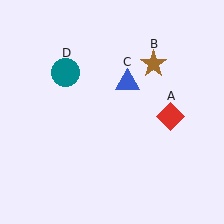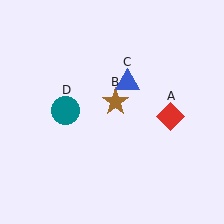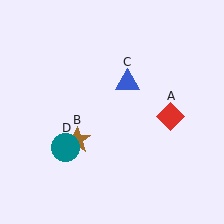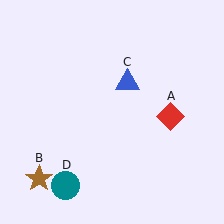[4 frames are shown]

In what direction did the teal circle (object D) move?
The teal circle (object D) moved down.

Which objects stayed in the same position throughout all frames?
Red diamond (object A) and blue triangle (object C) remained stationary.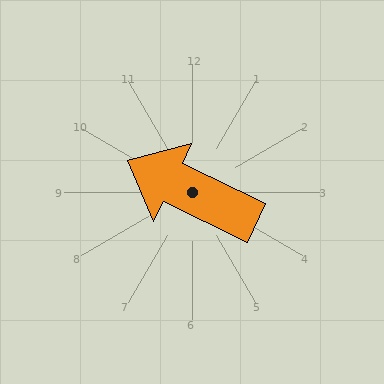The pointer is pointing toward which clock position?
Roughly 10 o'clock.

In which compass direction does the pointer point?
Northwest.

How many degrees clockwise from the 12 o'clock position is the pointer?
Approximately 296 degrees.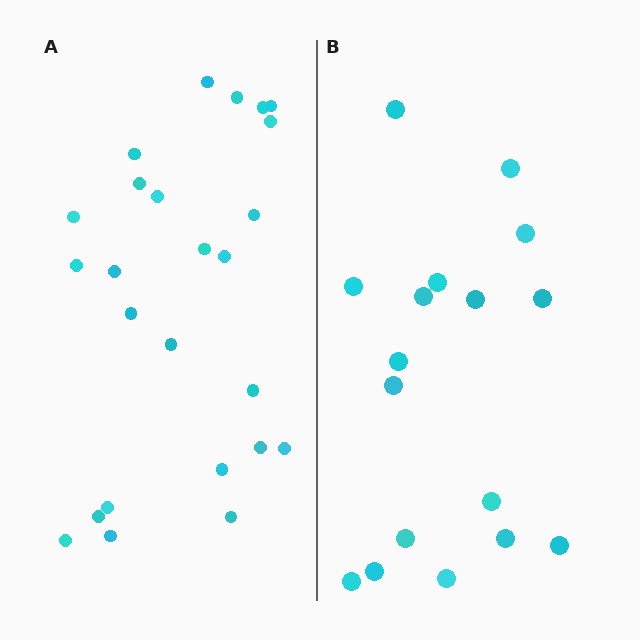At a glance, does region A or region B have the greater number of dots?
Region A (the left region) has more dots.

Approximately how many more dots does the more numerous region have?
Region A has roughly 8 or so more dots than region B.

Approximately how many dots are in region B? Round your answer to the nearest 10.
About 20 dots. (The exact count is 17, which rounds to 20.)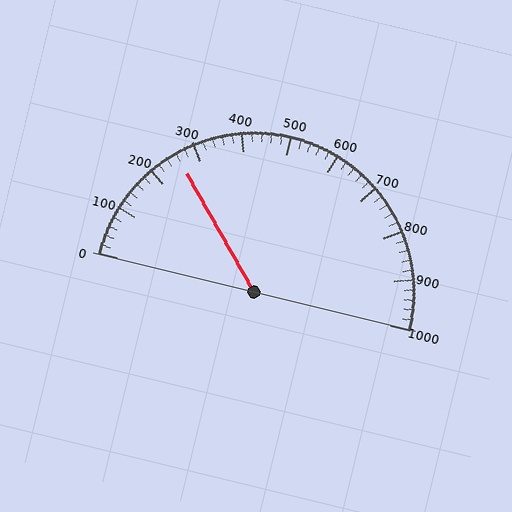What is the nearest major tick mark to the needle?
The nearest major tick mark is 300.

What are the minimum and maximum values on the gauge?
The gauge ranges from 0 to 1000.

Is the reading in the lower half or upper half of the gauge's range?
The reading is in the lower half of the range (0 to 1000).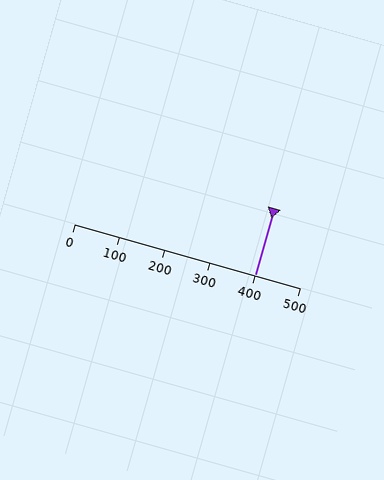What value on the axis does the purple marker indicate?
The marker indicates approximately 400.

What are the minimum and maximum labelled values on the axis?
The axis runs from 0 to 500.